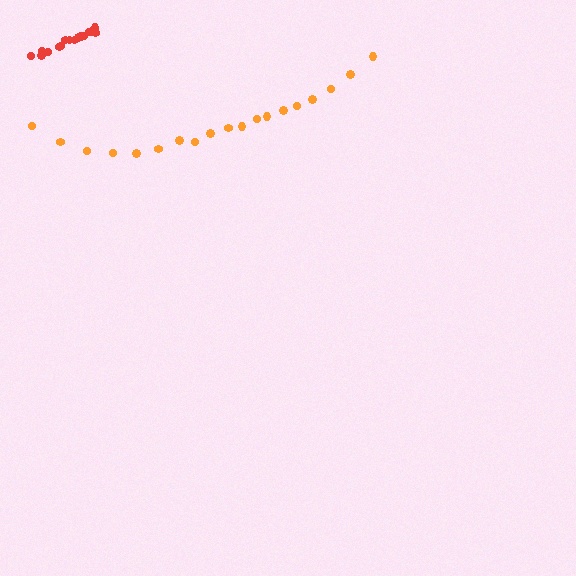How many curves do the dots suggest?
There are 2 distinct paths.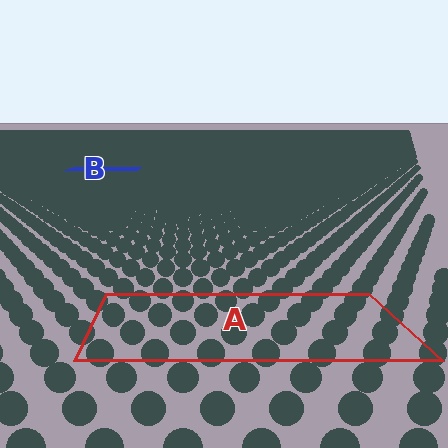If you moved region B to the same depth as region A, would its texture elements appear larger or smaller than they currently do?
They would appear larger. At a closer depth, the same texture elements are projected at a bigger on-screen size.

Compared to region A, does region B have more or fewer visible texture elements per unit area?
Region B has more texture elements per unit area — they are packed more densely because it is farther away.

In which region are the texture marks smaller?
The texture marks are smaller in region B, because it is farther away.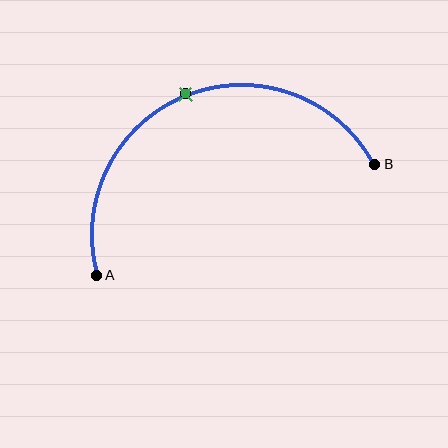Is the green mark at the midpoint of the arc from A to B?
Yes. The green mark lies on the arc at equal arc-length from both A and B — it is the arc midpoint.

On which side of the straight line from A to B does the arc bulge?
The arc bulges above the straight line connecting A and B.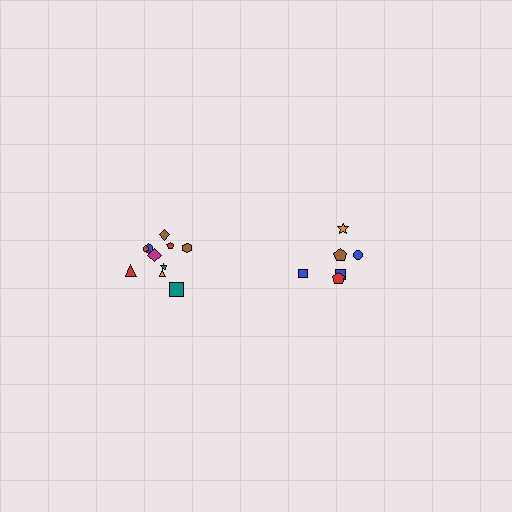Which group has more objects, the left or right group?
The left group.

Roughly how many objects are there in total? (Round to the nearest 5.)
Roughly 15 objects in total.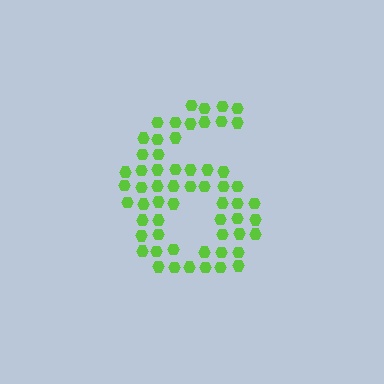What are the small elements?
The small elements are hexagons.